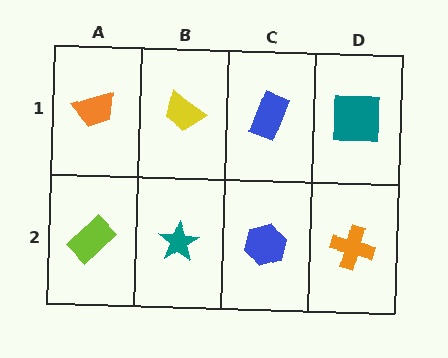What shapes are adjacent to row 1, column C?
A blue hexagon (row 2, column C), a yellow trapezoid (row 1, column B), a teal square (row 1, column D).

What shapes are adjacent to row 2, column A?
An orange trapezoid (row 1, column A), a teal star (row 2, column B).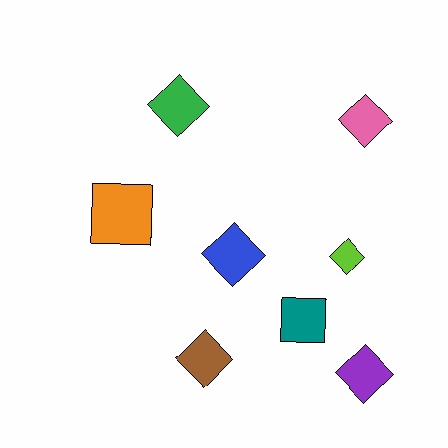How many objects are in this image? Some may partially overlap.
There are 8 objects.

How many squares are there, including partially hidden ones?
There are 2 squares.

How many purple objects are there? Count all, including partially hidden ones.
There is 1 purple object.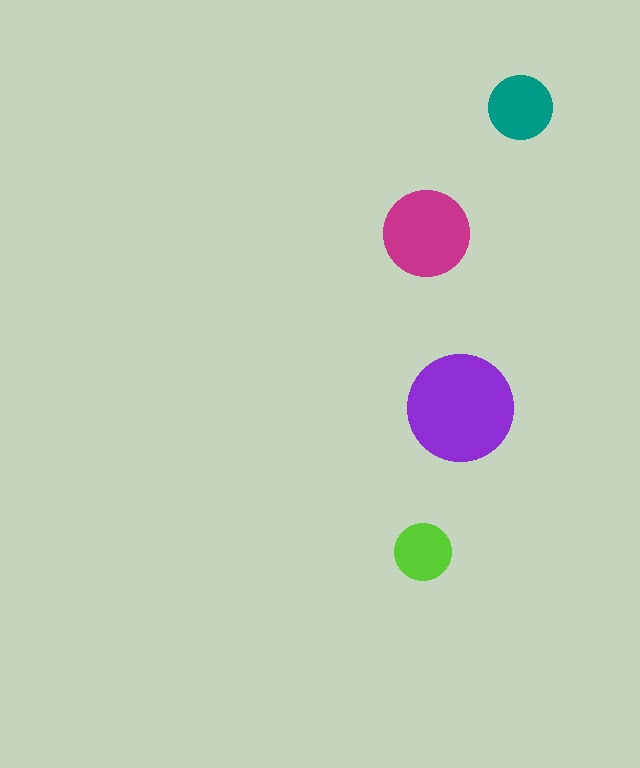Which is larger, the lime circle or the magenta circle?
The magenta one.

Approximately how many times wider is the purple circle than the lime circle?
About 2 times wider.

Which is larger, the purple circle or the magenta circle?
The purple one.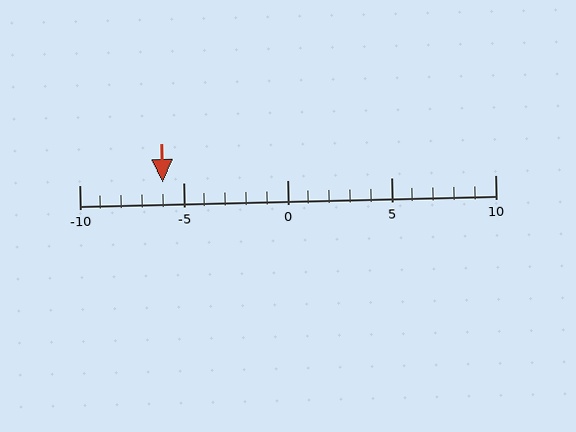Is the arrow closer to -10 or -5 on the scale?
The arrow is closer to -5.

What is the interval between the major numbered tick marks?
The major tick marks are spaced 5 units apart.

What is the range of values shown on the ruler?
The ruler shows values from -10 to 10.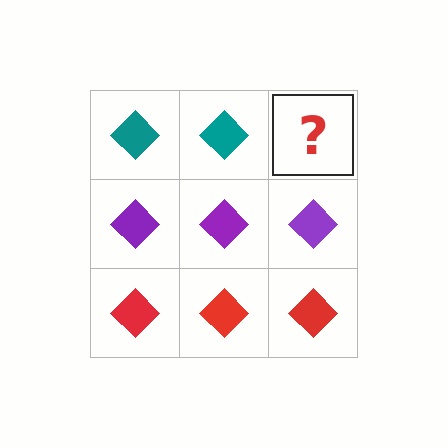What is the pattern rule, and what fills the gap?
The rule is that each row has a consistent color. The gap should be filled with a teal diamond.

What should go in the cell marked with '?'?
The missing cell should contain a teal diamond.